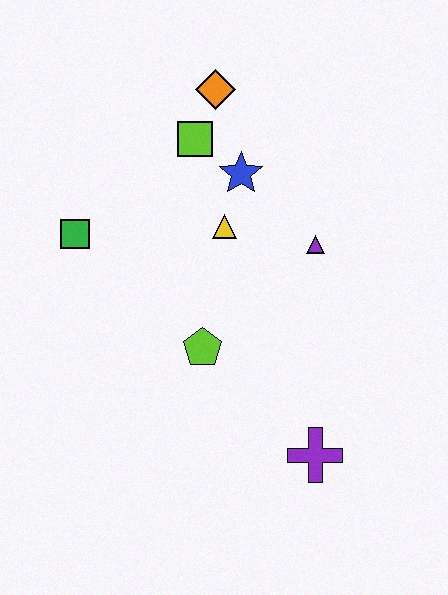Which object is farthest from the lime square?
The purple cross is farthest from the lime square.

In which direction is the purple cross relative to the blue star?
The purple cross is below the blue star.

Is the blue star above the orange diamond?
No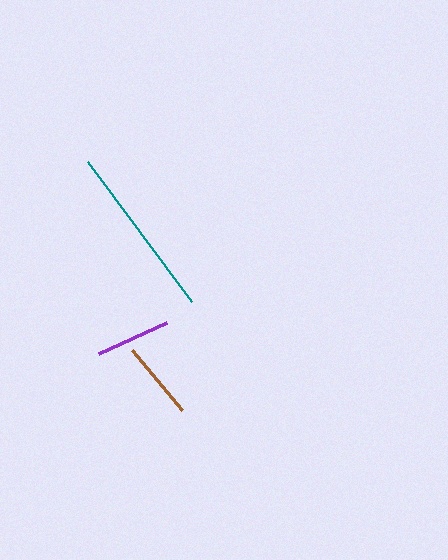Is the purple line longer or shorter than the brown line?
The brown line is longer than the purple line.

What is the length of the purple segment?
The purple segment is approximately 75 pixels long.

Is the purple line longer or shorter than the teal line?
The teal line is longer than the purple line.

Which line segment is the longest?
The teal line is the longest at approximately 174 pixels.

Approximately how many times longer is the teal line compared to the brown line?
The teal line is approximately 2.2 times the length of the brown line.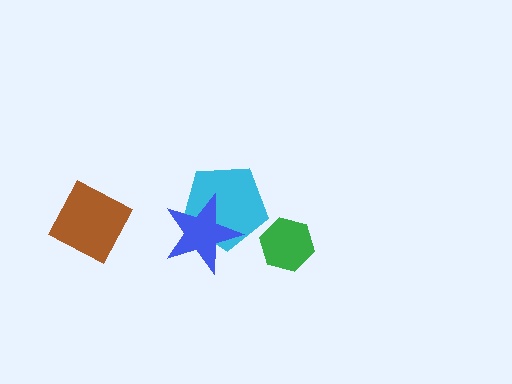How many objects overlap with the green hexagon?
0 objects overlap with the green hexagon.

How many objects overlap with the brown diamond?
0 objects overlap with the brown diamond.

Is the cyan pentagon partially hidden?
Yes, it is partially covered by another shape.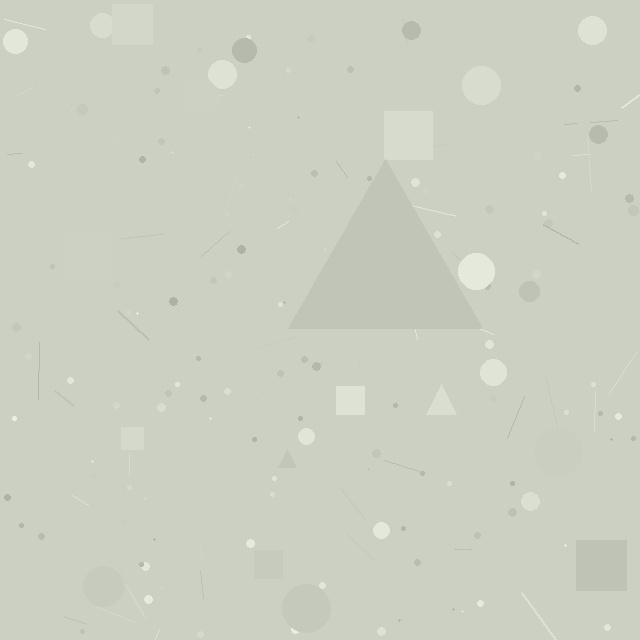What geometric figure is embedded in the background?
A triangle is embedded in the background.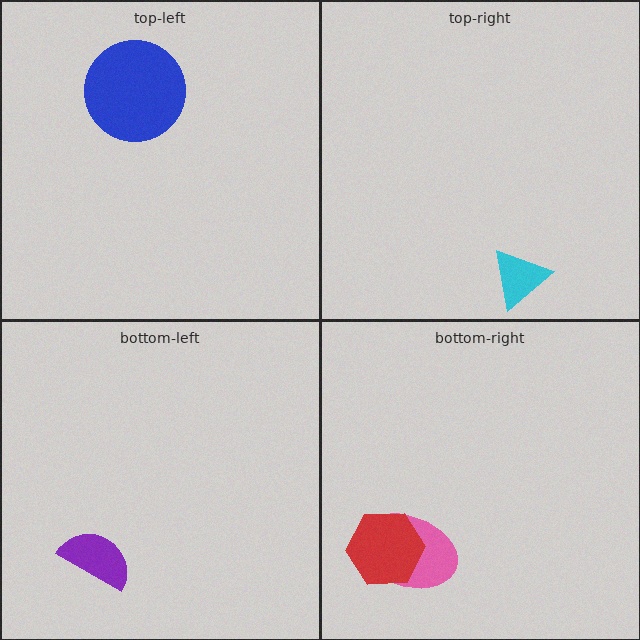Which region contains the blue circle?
The top-left region.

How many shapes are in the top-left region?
1.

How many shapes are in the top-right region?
1.